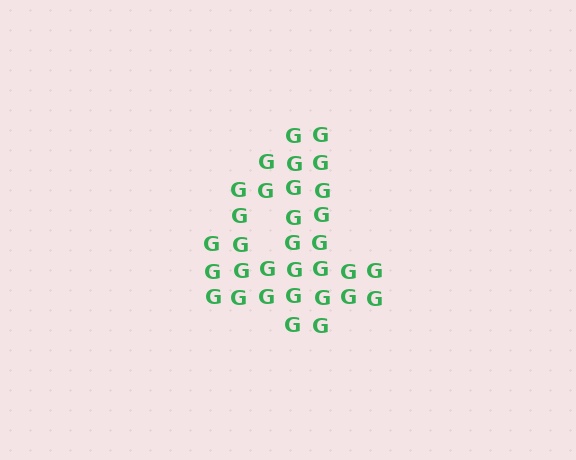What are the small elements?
The small elements are letter G's.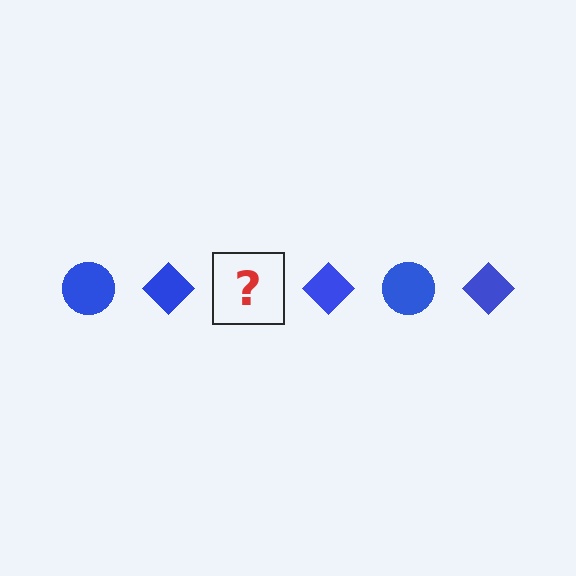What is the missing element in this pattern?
The missing element is a blue circle.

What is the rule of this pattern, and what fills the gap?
The rule is that the pattern cycles through circle, diamond shapes in blue. The gap should be filled with a blue circle.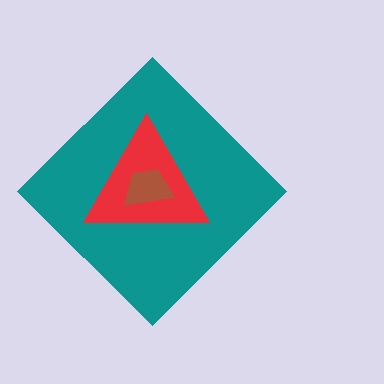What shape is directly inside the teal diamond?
The red triangle.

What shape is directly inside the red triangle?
The brown trapezoid.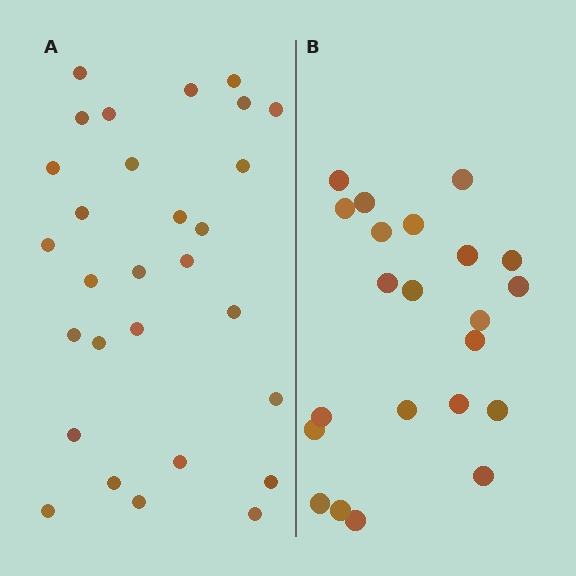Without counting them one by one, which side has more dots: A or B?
Region A (the left region) has more dots.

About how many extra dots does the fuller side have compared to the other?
Region A has roughly 8 or so more dots than region B.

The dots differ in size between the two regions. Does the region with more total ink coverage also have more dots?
No. Region B has more total ink coverage because its dots are larger, but region A actually contains more individual dots. Total area can be misleading — the number of items is what matters here.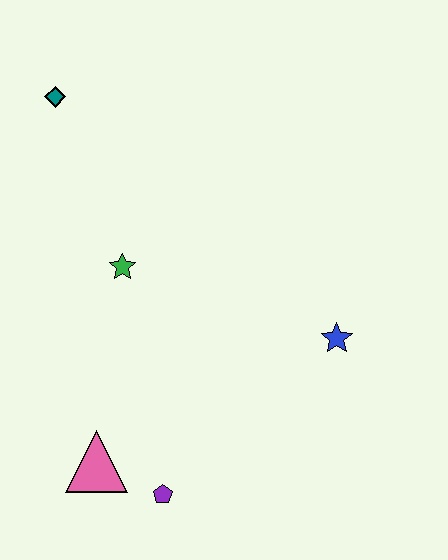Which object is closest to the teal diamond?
The green star is closest to the teal diamond.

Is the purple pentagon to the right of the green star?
Yes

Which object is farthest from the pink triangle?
The teal diamond is farthest from the pink triangle.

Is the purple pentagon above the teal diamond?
No